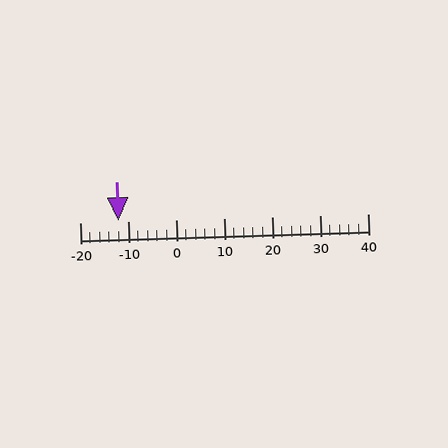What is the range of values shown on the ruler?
The ruler shows values from -20 to 40.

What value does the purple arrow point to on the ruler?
The purple arrow points to approximately -12.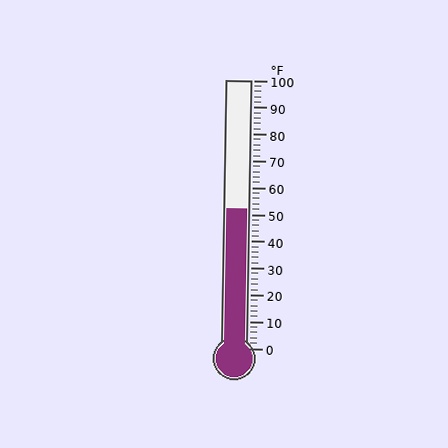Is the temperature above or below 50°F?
The temperature is above 50°F.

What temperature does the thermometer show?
The thermometer shows approximately 52°F.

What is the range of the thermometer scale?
The thermometer scale ranges from 0°F to 100°F.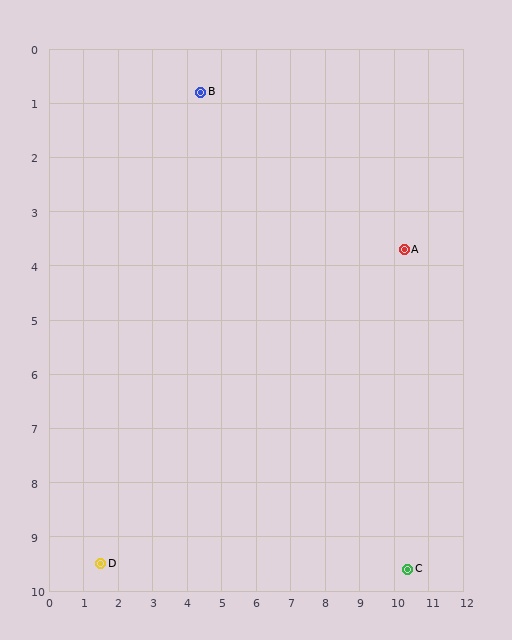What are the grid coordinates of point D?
Point D is at approximately (1.5, 9.5).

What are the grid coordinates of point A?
Point A is at approximately (10.3, 3.7).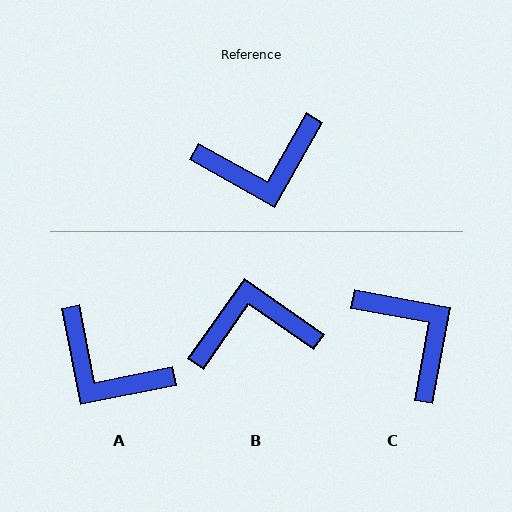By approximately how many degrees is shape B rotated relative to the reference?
Approximately 174 degrees counter-clockwise.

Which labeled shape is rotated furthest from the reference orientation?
B, about 174 degrees away.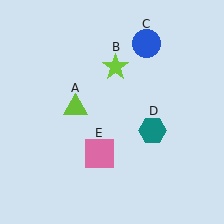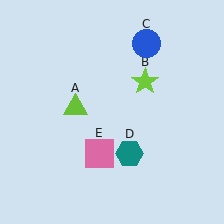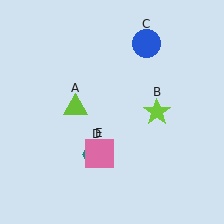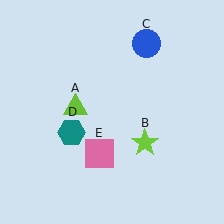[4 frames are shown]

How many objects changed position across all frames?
2 objects changed position: lime star (object B), teal hexagon (object D).